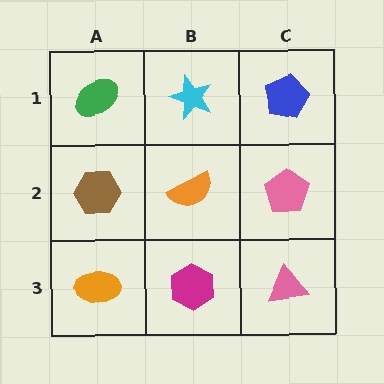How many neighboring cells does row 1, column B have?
3.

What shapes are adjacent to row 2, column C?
A blue pentagon (row 1, column C), a pink triangle (row 3, column C), an orange semicircle (row 2, column B).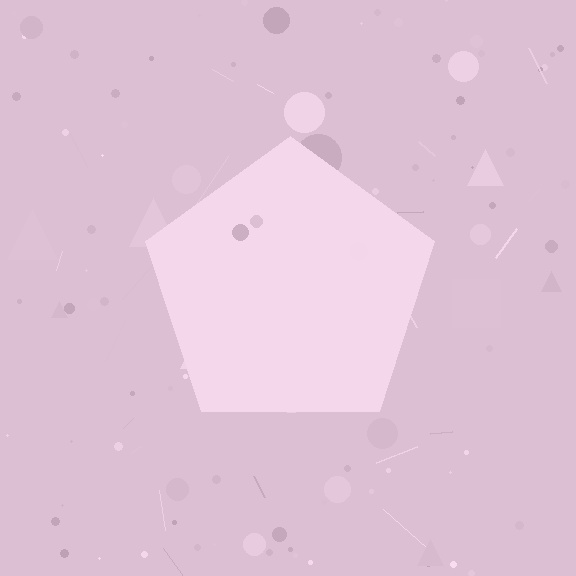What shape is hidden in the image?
A pentagon is hidden in the image.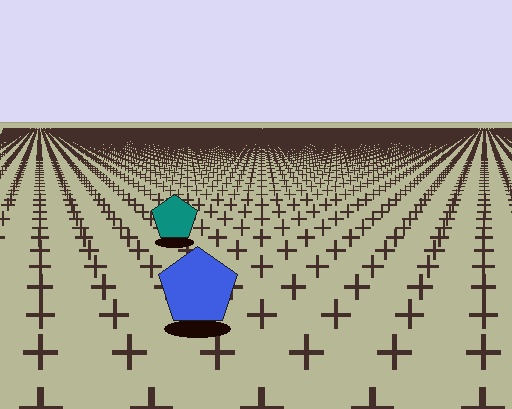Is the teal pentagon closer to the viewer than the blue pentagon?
No. The blue pentagon is closer — you can tell from the texture gradient: the ground texture is coarser near it.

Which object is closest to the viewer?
The blue pentagon is closest. The texture marks near it are larger and more spread out.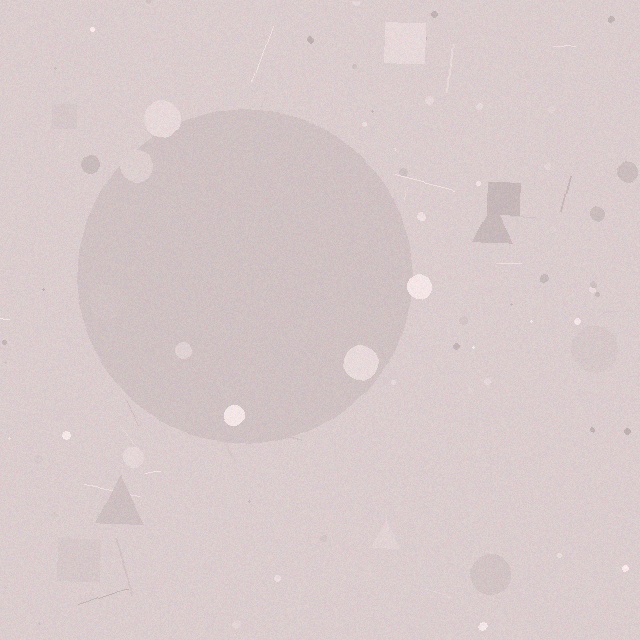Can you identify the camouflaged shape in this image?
The camouflaged shape is a circle.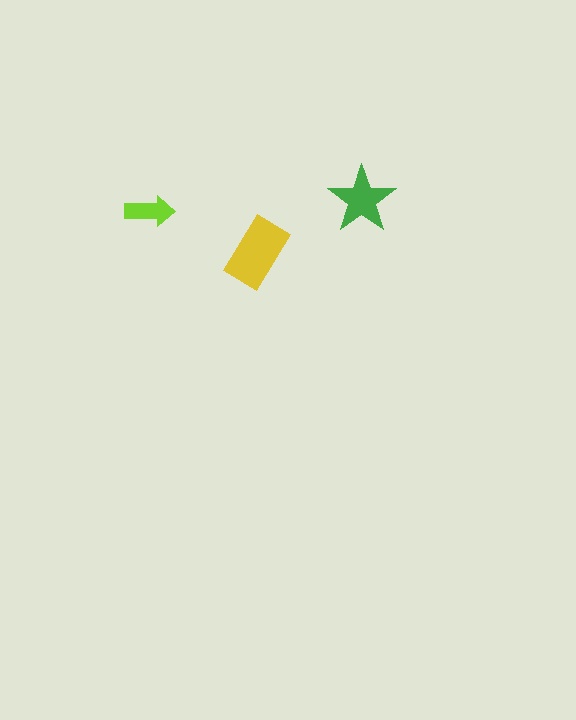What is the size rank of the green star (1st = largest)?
2nd.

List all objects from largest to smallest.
The yellow rectangle, the green star, the lime arrow.